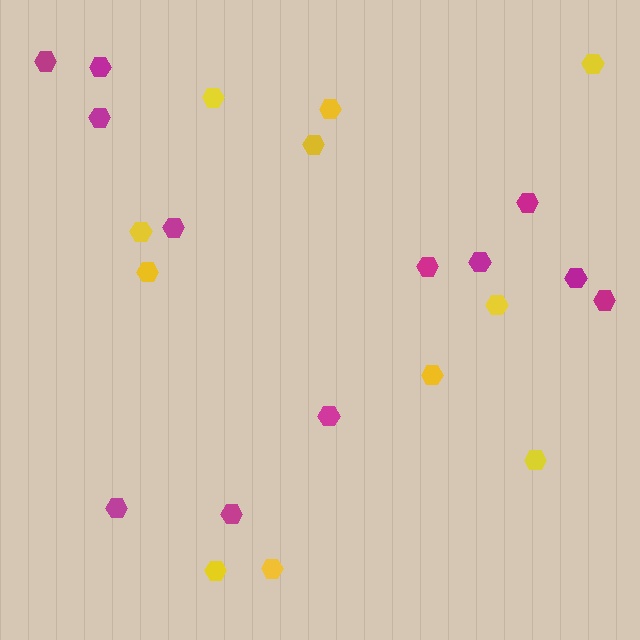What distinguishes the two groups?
There are 2 groups: one group of magenta hexagons (12) and one group of yellow hexagons (11).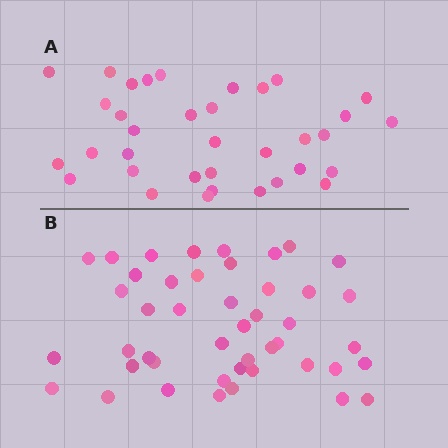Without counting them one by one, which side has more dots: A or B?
Region B (the bottom region) has more dots.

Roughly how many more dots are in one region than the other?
Region B has roughly 10 or so more dots than region A.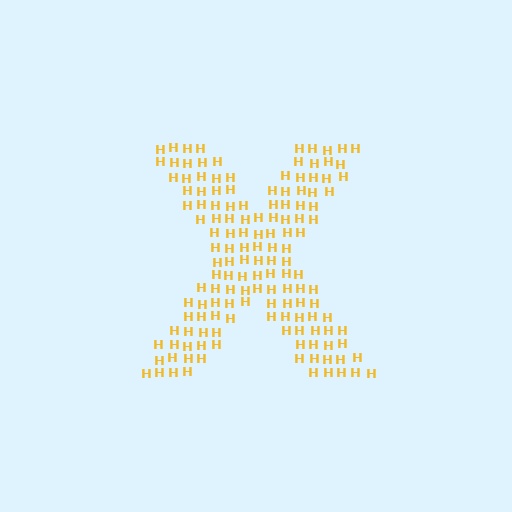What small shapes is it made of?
It is made of small letter H's.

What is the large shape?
The large shape is the letter X.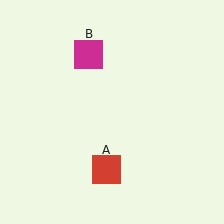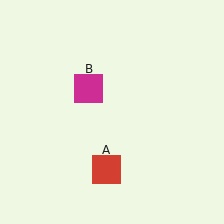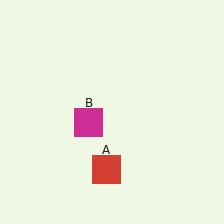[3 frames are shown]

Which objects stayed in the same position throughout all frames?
Red square (object A) remained stationary.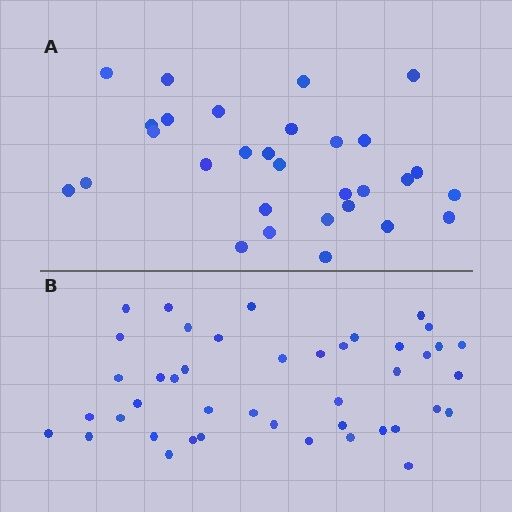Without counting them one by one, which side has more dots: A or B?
Region B (the bottom region) has more dots.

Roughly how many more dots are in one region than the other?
Region B has approximately 15 more dots than region A.